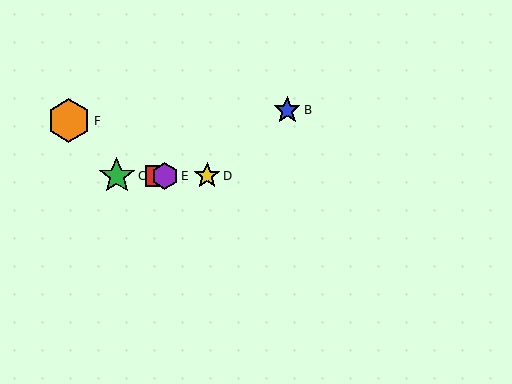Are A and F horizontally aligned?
No, A is at y≈176 and F is at y≈121.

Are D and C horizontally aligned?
Yes, both are at y≈176.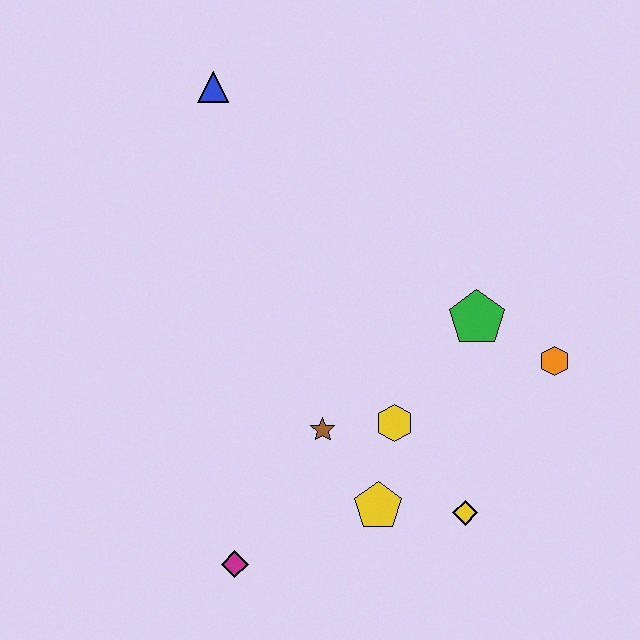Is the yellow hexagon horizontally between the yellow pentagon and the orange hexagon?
Yes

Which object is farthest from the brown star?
The blue triangle is farthest from the brown star.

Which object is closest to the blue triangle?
The green pentagon is closest to the blue triangle.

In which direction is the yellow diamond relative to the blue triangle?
The yellow diamond is below the blue triangle.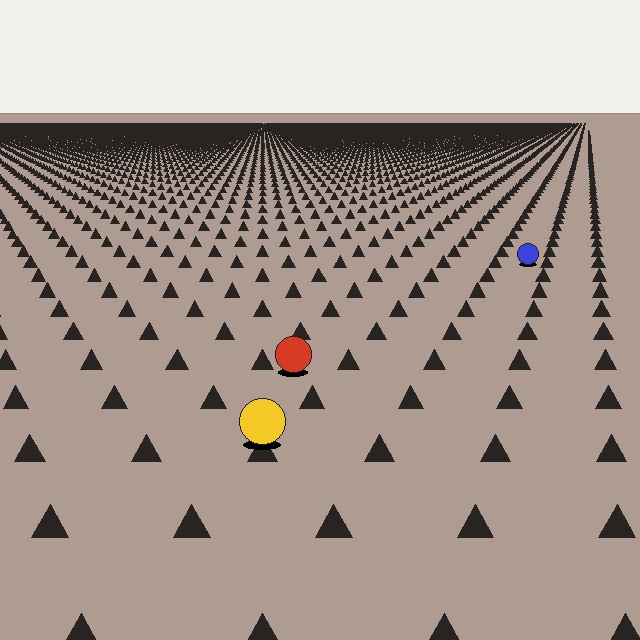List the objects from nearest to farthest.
From nearest to farthest: the yellow circle, the red circle, the blue circle.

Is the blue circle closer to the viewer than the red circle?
No. The red circle is closer — you can tell from the texture gradient: the ground texture is coarser near it.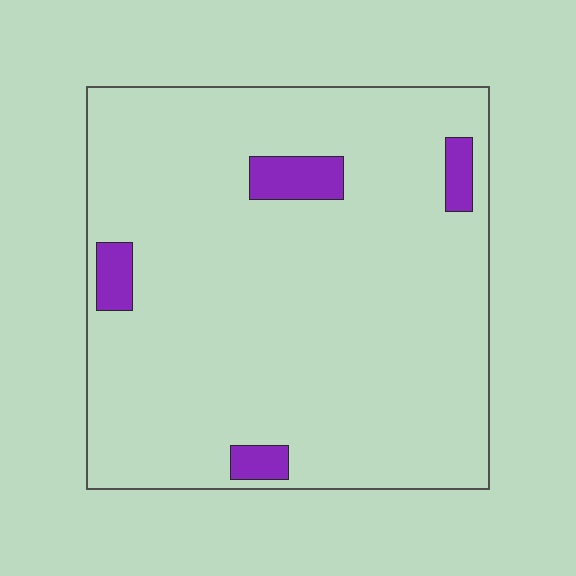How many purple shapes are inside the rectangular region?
4.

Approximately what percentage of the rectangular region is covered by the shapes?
Approximately 5%.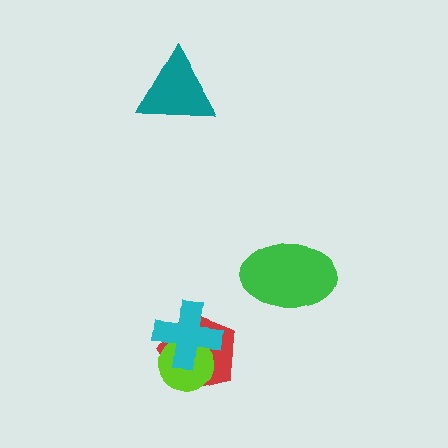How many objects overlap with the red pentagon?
2 objects overlap with the red pentagon.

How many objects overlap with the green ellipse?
0 objects overlap with the green ellipse.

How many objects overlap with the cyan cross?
2 objects overlap with the cyan cross.